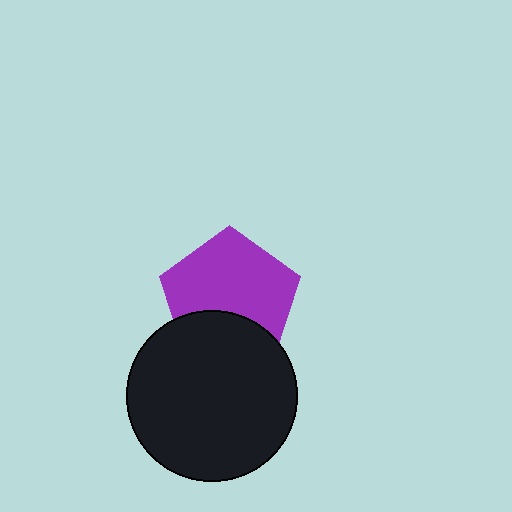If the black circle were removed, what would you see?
You would see the complete purple pentagon.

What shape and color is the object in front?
The object in front is a black circle.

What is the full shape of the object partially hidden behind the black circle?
The partially hidden object is a purple pentagon.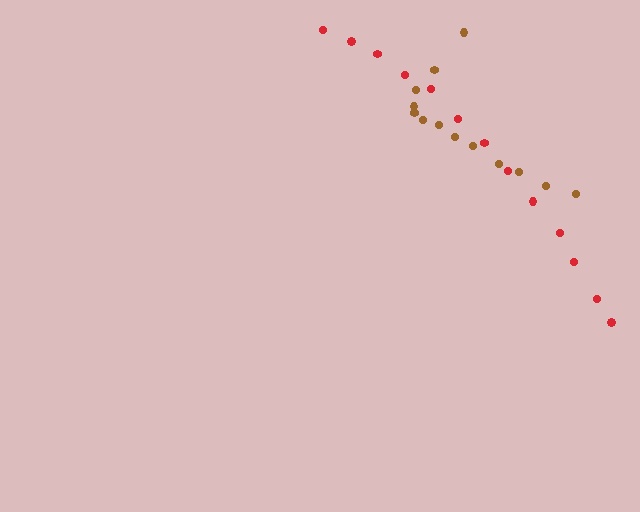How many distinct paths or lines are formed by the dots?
There are 2 distinct paths.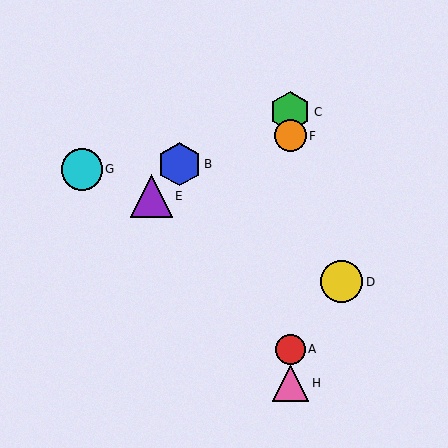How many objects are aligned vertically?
4 objects (A, C, F, H) are aligned vertically.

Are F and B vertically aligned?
No, F is at x≈290 and B is at x≈179.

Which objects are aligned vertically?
Objects A, C, F, H are aligned vertically.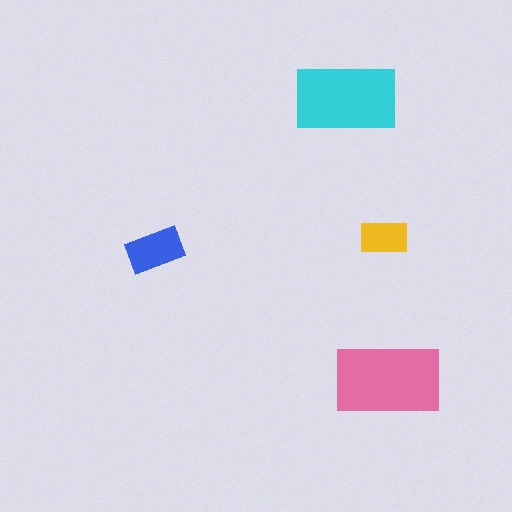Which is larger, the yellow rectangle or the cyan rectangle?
The cyan one.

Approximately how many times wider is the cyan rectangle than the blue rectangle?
About 2 times wider.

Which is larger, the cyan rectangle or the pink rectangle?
The pink one.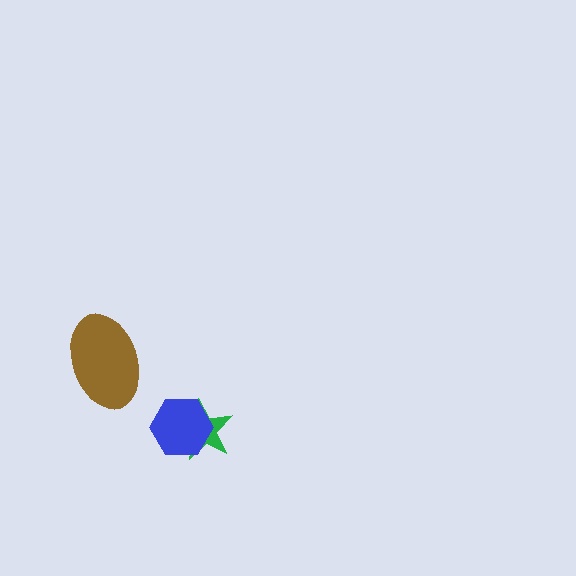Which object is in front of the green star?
The blue hexagon is in front of the green star.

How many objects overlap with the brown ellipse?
0 objects overlap with the brown ellipse.